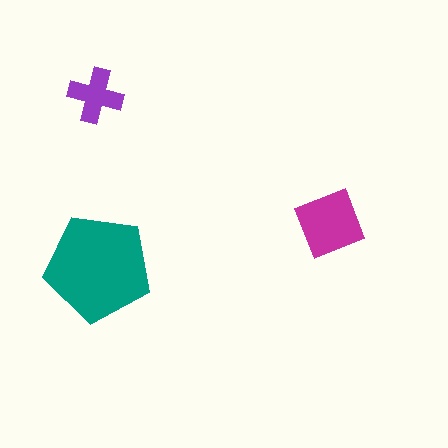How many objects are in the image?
There are 3 objects in the image.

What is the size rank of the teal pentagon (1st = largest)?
1st.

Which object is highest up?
The purple cross is topmost.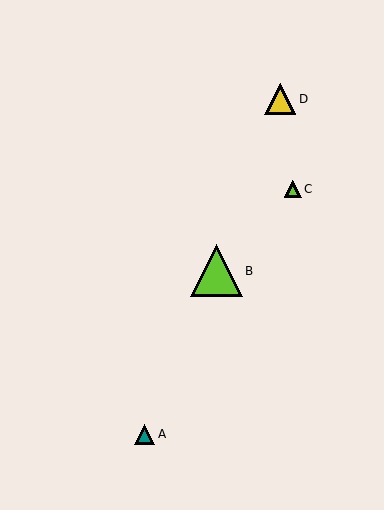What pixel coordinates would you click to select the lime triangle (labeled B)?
Click at (216, 271) to select the lime triangle B.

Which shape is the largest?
The lime triangle (labeled B) is the largest.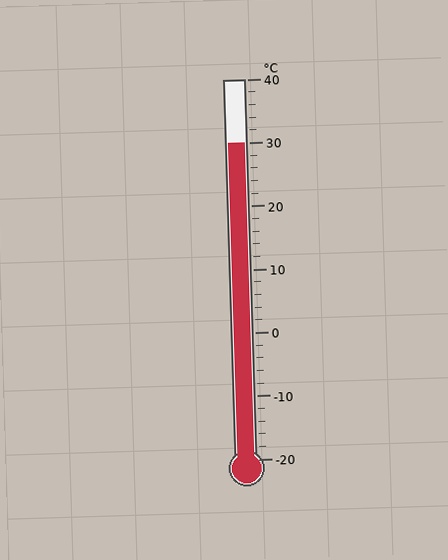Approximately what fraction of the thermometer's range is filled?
The thermometer is filled to approximately 85% of its range.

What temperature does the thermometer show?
The thermometer shows approximately 30°C.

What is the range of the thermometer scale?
The thermometer scale ranges from -20°C to 40°C.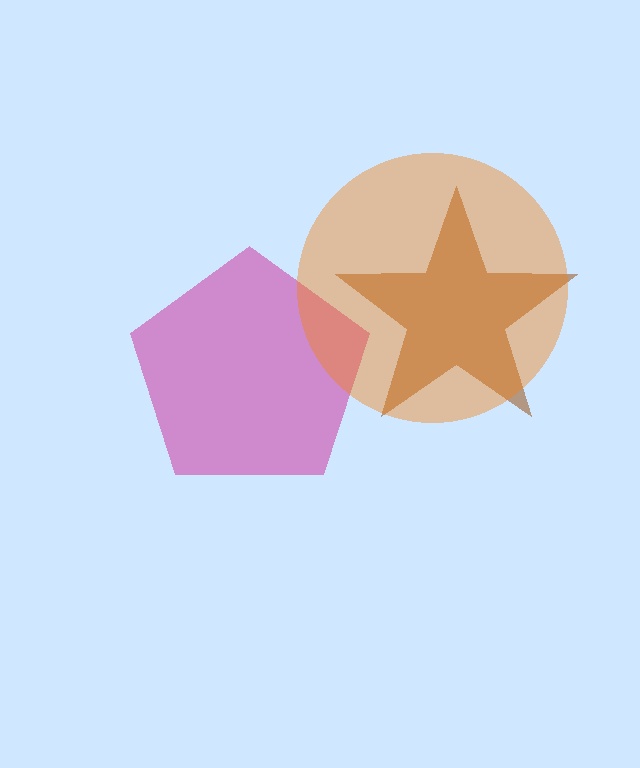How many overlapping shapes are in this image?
There are 3 overlapping shapes in the image.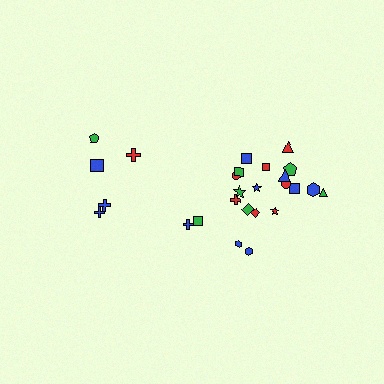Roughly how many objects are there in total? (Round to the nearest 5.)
Roughly 25 objects in total.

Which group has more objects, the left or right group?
The right group.